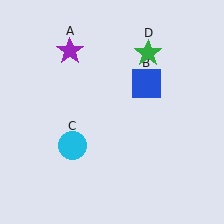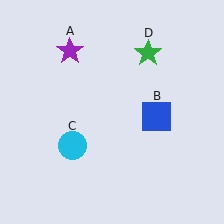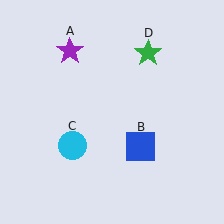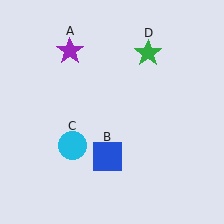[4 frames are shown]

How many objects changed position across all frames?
1 object changed position: blue square (object B).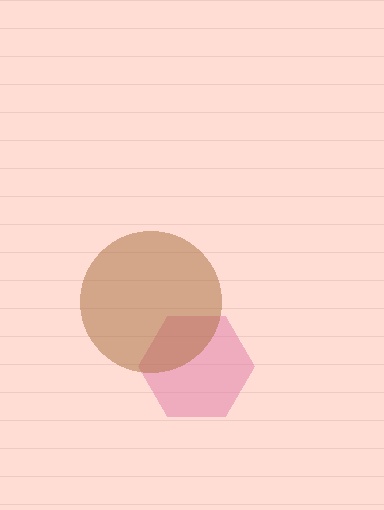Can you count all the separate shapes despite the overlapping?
Yes, there are 2 separate shapes.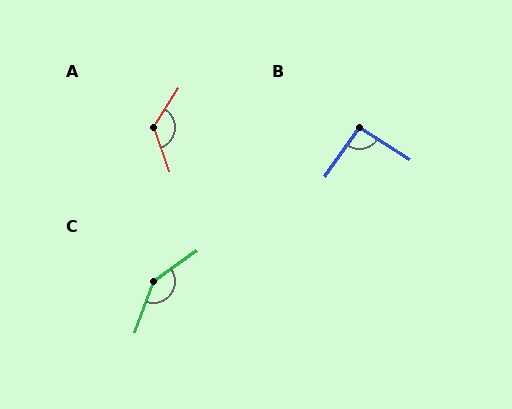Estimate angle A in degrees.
Approximately 129 degrees.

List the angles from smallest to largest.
B (93°), A (129°), C (146°).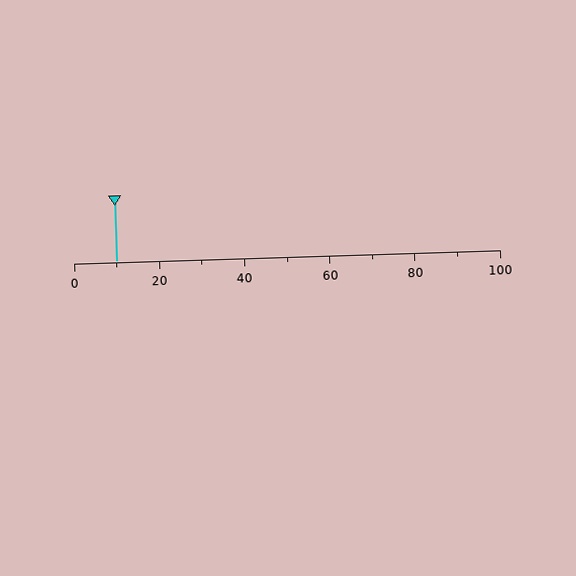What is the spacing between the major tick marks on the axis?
The major ticks are spaced 20 apart.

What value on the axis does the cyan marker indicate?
The marker indicates approximately 10.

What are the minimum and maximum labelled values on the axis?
The axis runs from 0 to 100.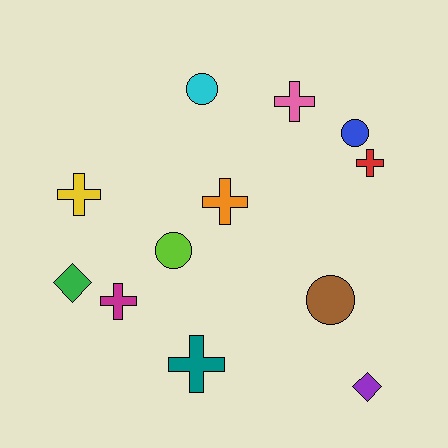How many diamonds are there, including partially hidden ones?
There are 2 diamonds.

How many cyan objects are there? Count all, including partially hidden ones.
There is 1 cyan object.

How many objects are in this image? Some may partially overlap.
There are 12 objects.